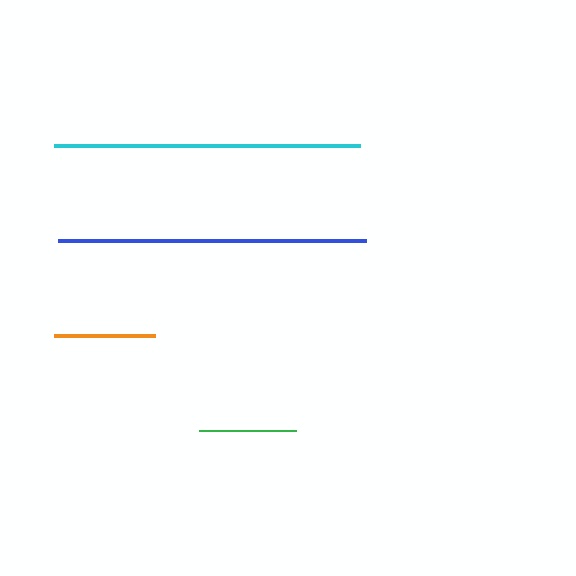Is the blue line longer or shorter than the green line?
The blue line is longer than the green line.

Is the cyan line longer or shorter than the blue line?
The blue line is longer than the cyan line.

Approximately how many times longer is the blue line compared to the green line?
The blue line is approximately 3.2 times the length of the green line.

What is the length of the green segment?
The green segment is approximately 97 pixels long.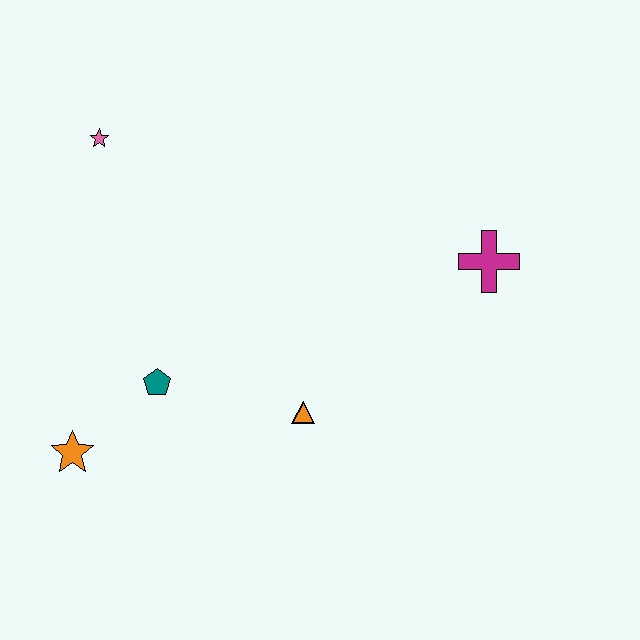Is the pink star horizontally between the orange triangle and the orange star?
Yes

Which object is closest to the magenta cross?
The orange triangle is closest to the magenta cross.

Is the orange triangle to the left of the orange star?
No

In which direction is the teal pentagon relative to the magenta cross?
The teal pentagon is to the left of the magenta cross.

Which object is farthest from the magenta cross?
The orange star is farthest from the magenta cross.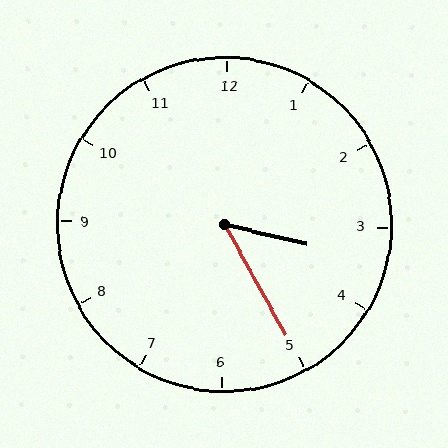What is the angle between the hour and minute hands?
Approximately 48 degrees.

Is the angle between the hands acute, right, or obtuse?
It is acute.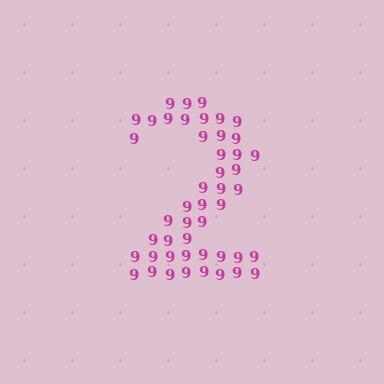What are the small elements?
The small elements are digit 9's.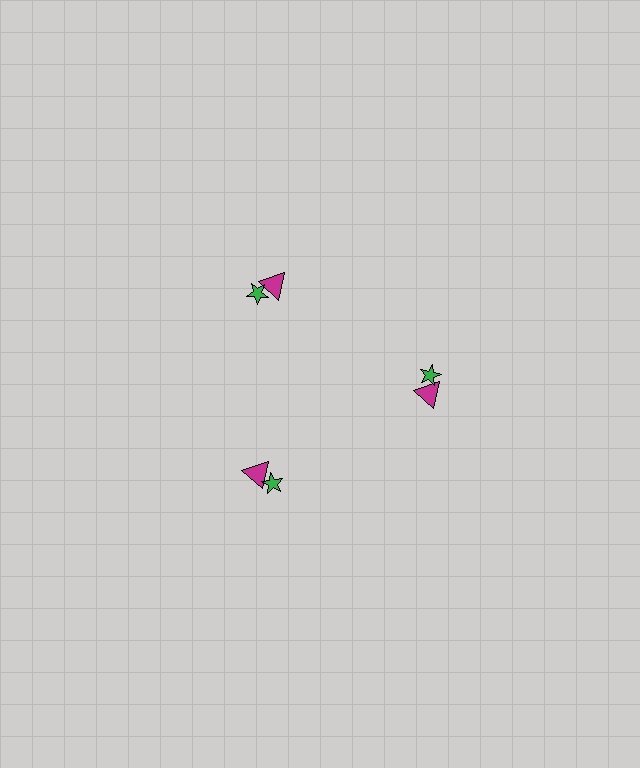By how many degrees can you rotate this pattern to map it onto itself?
The pattern maps onto itself every 120 degrees of rotation.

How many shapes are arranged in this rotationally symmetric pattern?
There are 6 shapes, arranged in 3 groups of 2.